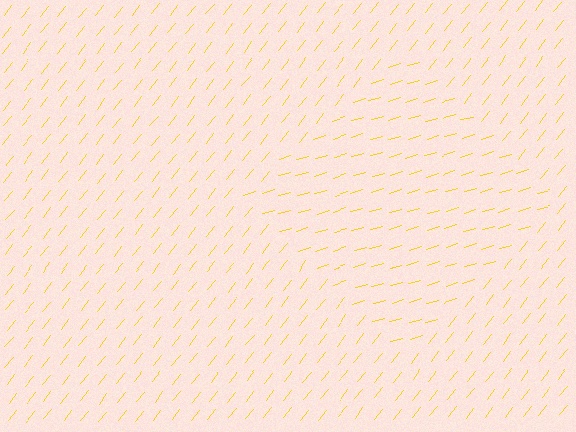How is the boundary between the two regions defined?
The boundary is defined purely by a change in line orientation (approximately 35 degrees difference). All lines are the same color and thickness.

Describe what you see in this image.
The image is filled with small yellow line segments. A diamond region in the image has lines oriented differently from the surrounding lines, creating a visible texture boundary.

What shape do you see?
I see a diamond.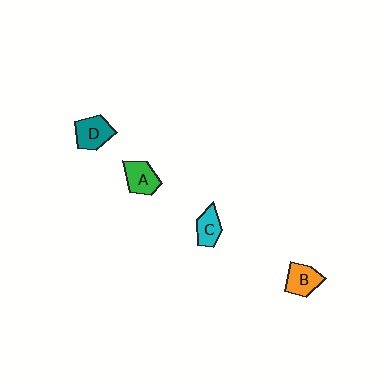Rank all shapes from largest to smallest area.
From largest to smallest: D (teal), A (green), B (orange), C (cyan).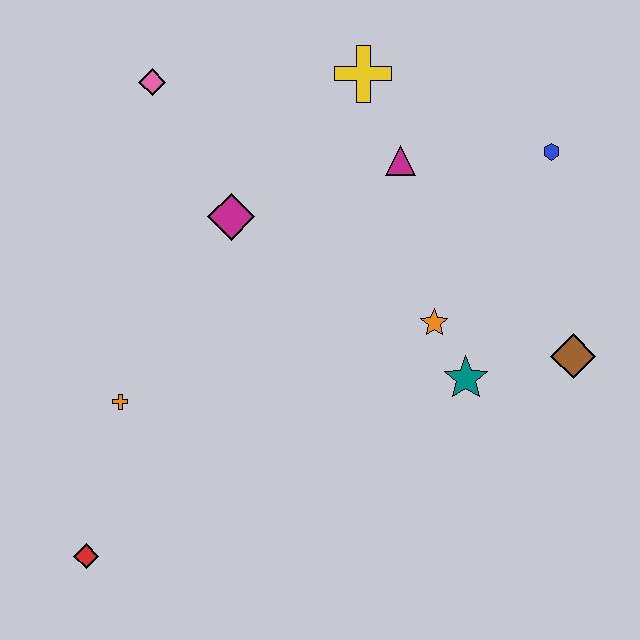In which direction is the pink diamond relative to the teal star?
The pink diamond is to the left of the teal star.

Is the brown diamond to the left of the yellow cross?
No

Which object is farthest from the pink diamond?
The brown diamond is farthest from the pink diamond.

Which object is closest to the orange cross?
The red diamond is closest to the orange cross.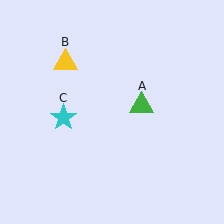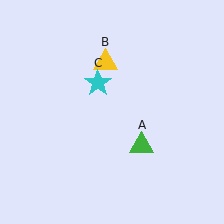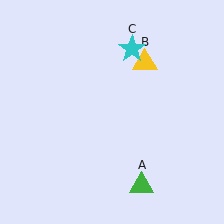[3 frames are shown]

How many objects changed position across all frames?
3 objects changed position: green triangle (object A), yellow triangle (object B), cyan star (object C).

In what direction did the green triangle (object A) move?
The green triangle (object A) moved down.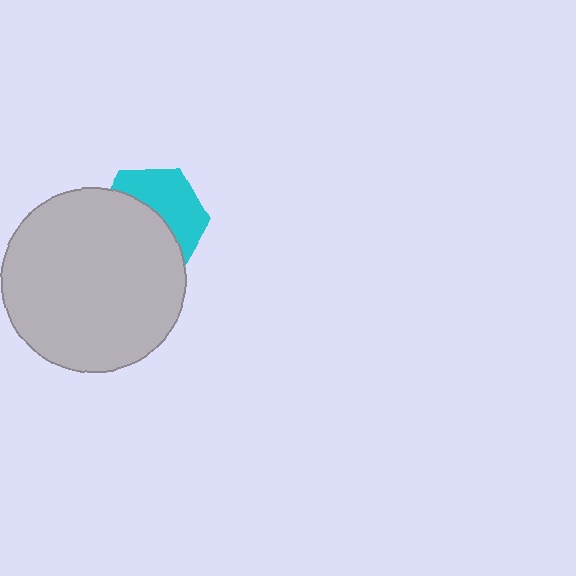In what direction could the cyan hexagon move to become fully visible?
The cyan hexagon could move toward the upper-right. That would shift it out from behind the light gray circle entirely.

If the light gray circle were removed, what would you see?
You would see the complete cyan hexagon.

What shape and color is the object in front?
The object in front is a light gray circle.